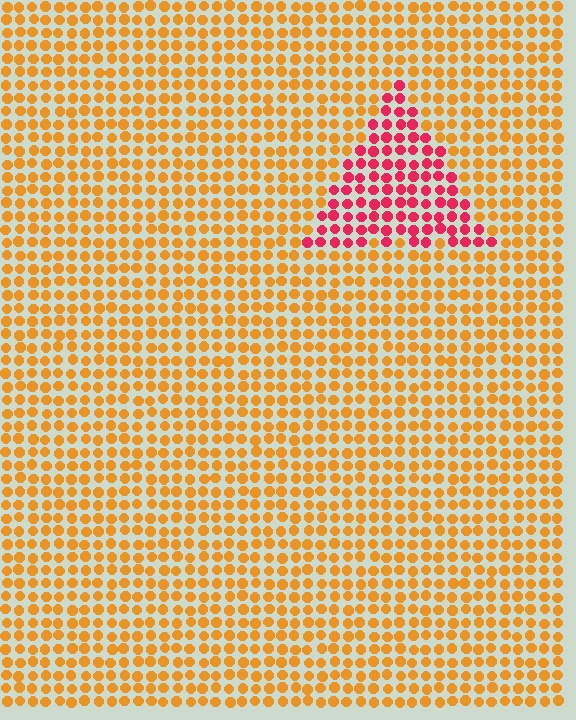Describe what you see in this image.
The image is filled with small orange elements in a uniform arrangement. A triangle-shaped region is visible where the elements are tinted to a slightly different hue, forming a subtle color boundary.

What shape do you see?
I see a triangle.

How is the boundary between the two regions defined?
The boundary is defined purely by a slight shift in hue (about 50 degrees). Spacing, size, and orientation are identical on both sides.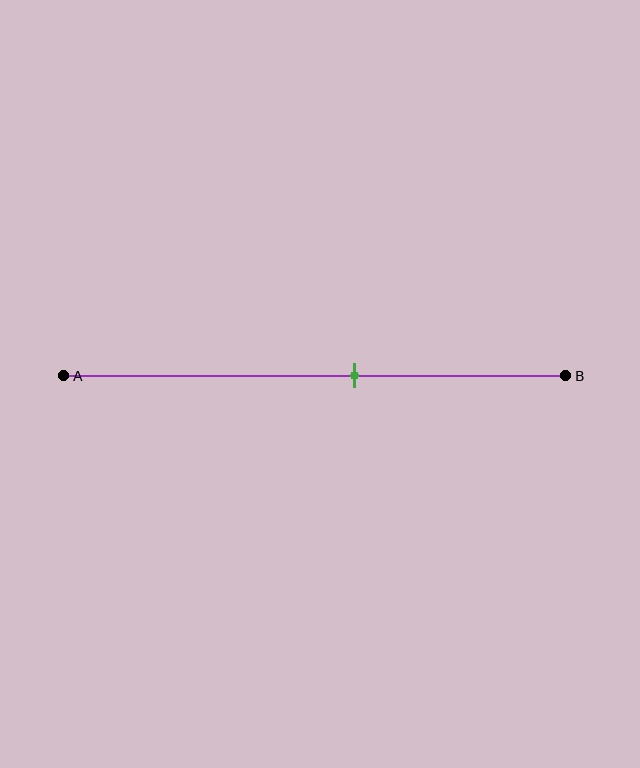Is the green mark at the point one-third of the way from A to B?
No, the mark is at about 60% from A, not at the 33% one-third point.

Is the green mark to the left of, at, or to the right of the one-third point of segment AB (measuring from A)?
The green mark is to the right of the one-third point of segment AB.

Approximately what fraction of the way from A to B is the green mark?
The green mark is approximately 60% of the way from A to B.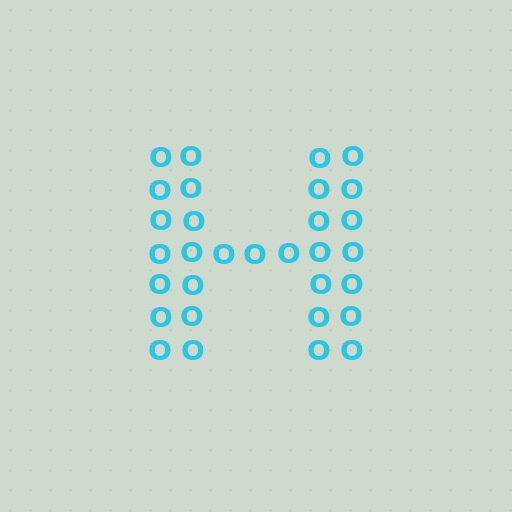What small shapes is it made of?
It is made of small letter O's.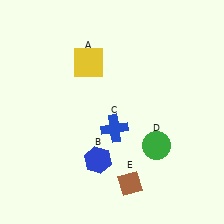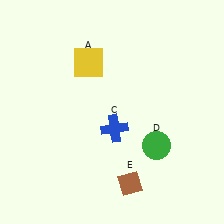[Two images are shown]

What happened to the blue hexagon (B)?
The blue hexagon (B) was removed in Image 2. It was in the bottom-left area of Image 1.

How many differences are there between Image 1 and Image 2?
There is 1 difference between the two images.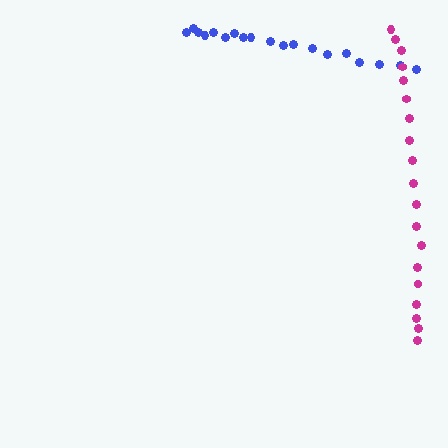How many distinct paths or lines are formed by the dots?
There are 2 distinct paths.